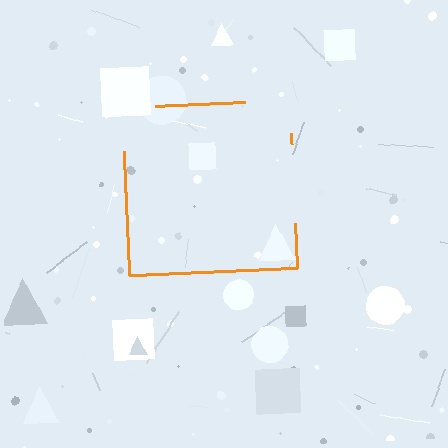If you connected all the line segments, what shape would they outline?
They would outline a square.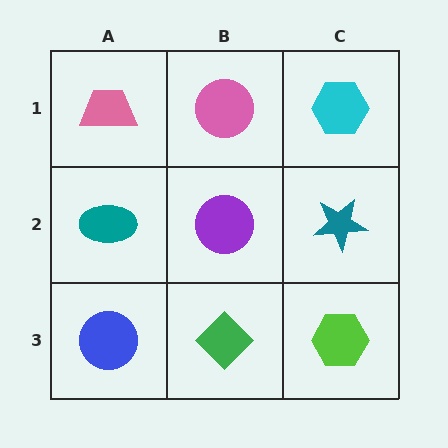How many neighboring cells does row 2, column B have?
4.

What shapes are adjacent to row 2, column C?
A cyan hexagon (row 1, column C), a lime hexagon (row 3, column C), a purple circle (row 2, column B).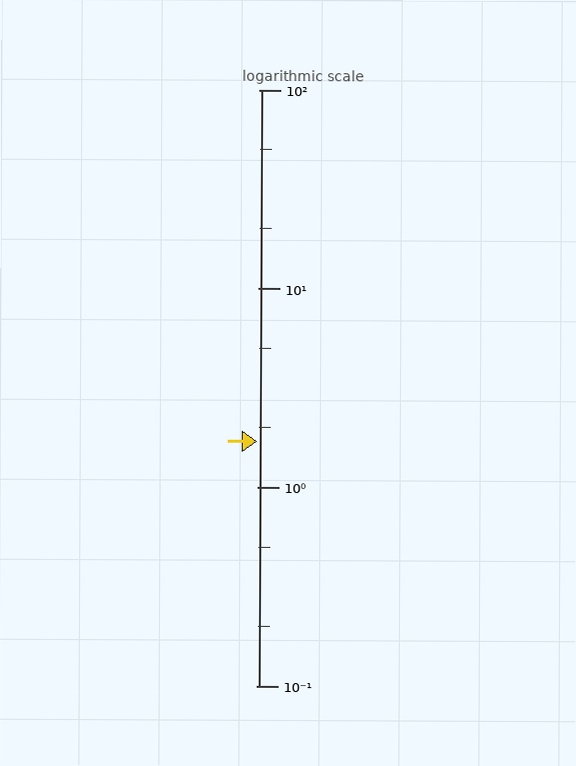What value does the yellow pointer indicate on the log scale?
The pointer indicates approximately 1.7.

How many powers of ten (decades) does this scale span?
The scale spans 3 decades, from 0.1 to 100.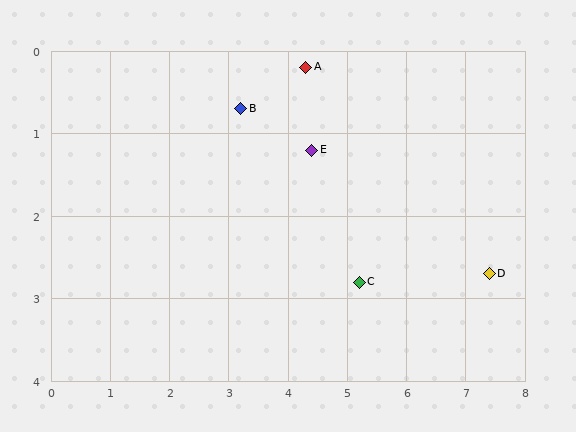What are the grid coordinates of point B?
Point B is at approximately (3.2, 0.7).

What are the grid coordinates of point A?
Point A is at approximately (4.3, 0.2).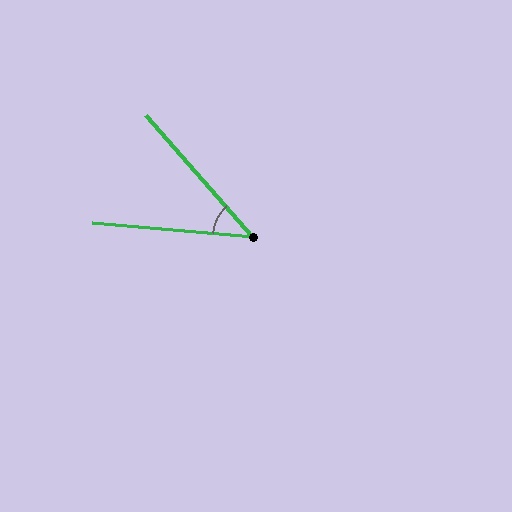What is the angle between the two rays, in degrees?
Approximately 44 degrees.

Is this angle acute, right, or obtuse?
It is acute.